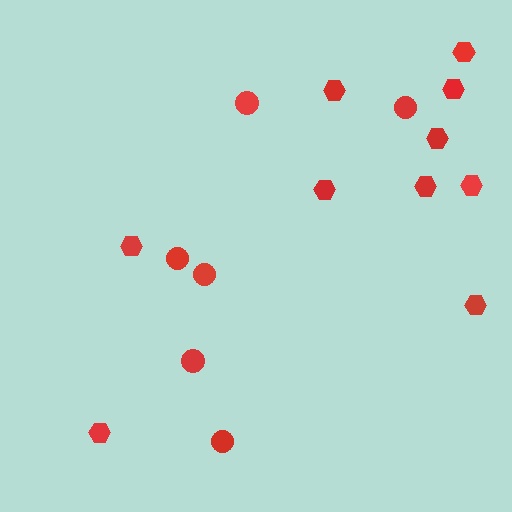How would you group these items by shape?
There are 2 groups: one group of circles (6) and one group of hexagons (10).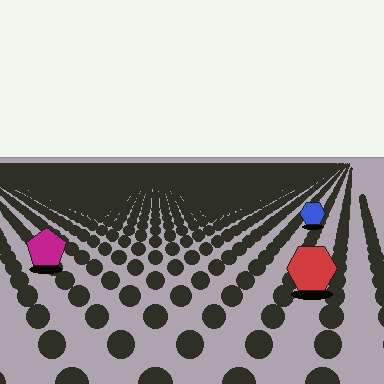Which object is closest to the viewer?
The red hexagon is closest. The texture marks near it are larger and more spread out.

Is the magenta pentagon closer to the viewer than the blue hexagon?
Yes. The magenta pentagon is closer — you can tell from the texture gradient: the ground texture is coarser near it.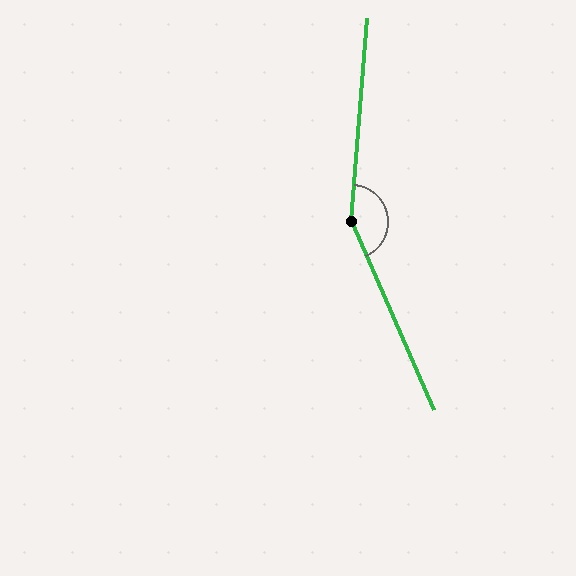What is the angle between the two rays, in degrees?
Approximately 152 degrees.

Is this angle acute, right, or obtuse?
It is obtuse.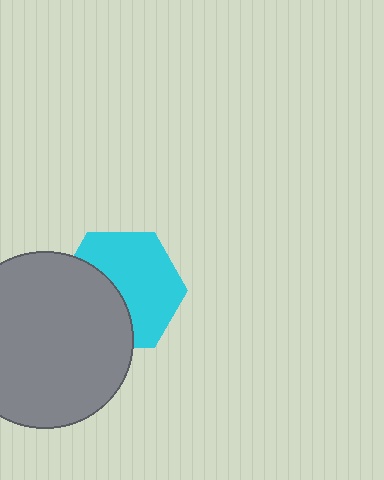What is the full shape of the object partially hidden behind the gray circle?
The partially hidden object is a cyan hexagon.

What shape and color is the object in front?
The object in front is a gray circle.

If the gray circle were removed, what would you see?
You would see the complete cyan hexagon.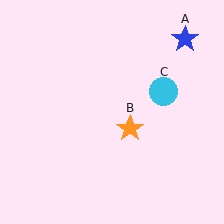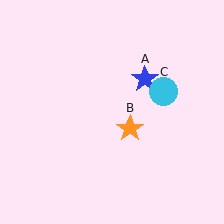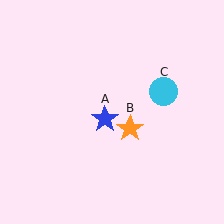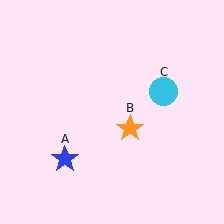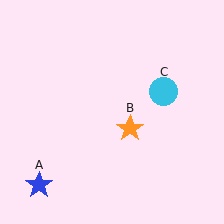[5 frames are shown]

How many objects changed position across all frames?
1 object changed position: blue star (object A).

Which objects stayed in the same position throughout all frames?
Orange star (object B) and cyan circle (object C) remained stationary.